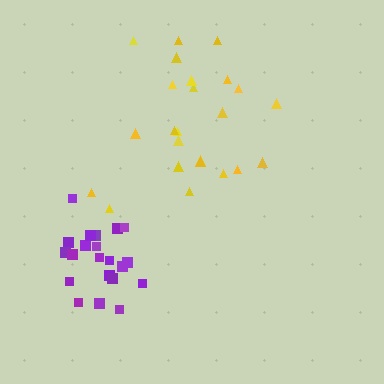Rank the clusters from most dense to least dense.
purple, yellow.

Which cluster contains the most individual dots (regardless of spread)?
Yellow (24).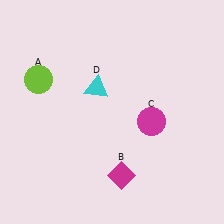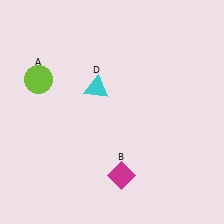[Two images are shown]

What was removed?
The magenta circle (C) was removed in Image 2.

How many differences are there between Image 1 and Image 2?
There is 1 difference between the two images.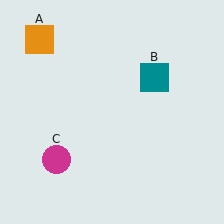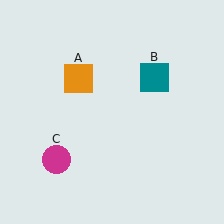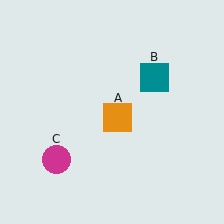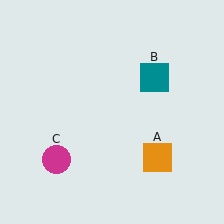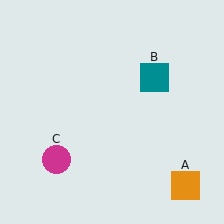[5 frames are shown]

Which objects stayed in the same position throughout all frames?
Teal square (object B) and magenta circle (object C) remained stationary.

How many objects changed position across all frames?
1 object changed position: orange square (object A).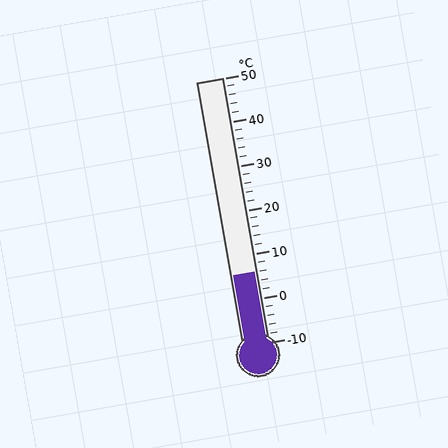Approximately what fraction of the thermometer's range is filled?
The thermometer is filled to approximately 25% of its range.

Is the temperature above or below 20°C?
The temperature is below 20°C.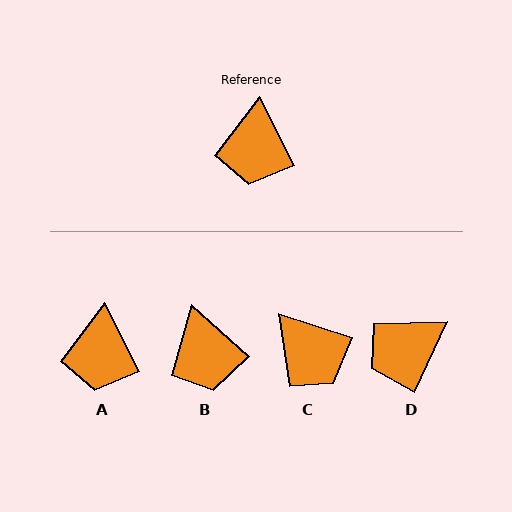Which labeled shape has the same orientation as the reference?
A.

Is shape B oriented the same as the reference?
No, it is off by about 21 degrees.